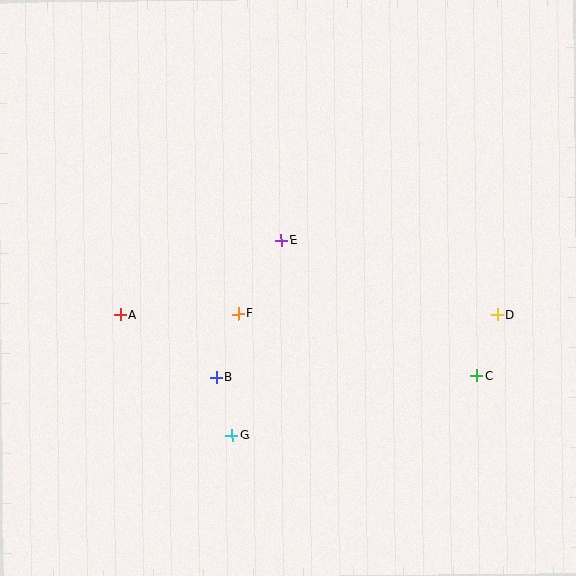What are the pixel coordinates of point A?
Point A is at (120, 314).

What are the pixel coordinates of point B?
Point B is at (216, 377).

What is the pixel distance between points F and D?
The distance between F and D is 259 pixels.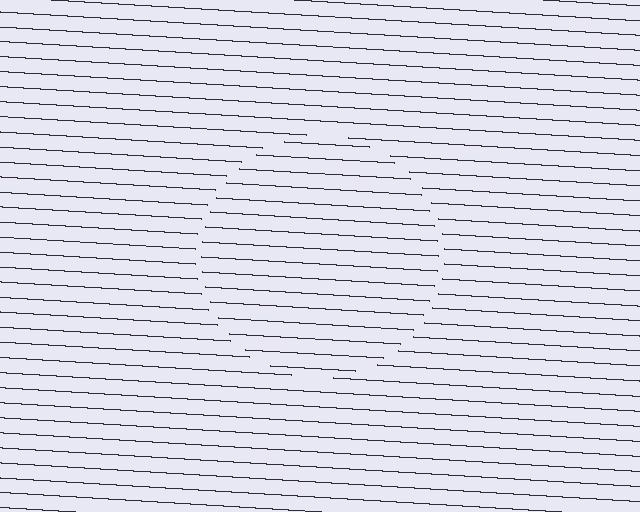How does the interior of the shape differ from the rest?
The interior of the shape contains the same grating, shifted by half a period — the contour is defined by the phase discontinuity where line-ends from the inner and outer gratings abut.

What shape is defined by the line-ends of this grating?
An illusory circle. The interior of the shape contains the same grating, shifted by half a period — the contour is defined by the phase discontinuity where line-ends from the inner and outer gratings abut.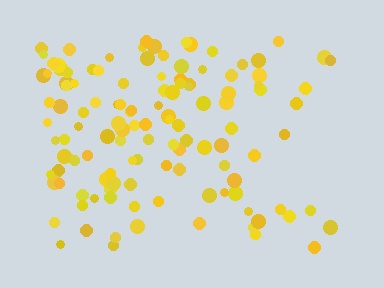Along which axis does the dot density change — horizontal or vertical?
Horizontal.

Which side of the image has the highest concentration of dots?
The left.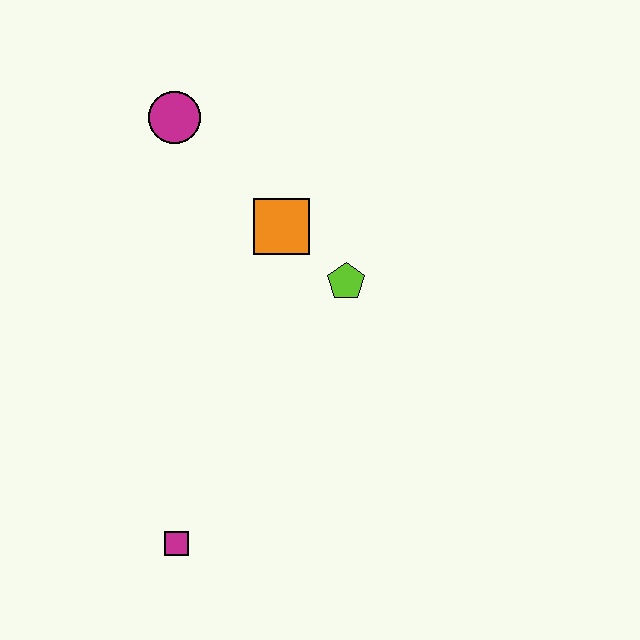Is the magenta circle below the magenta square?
No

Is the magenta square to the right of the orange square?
No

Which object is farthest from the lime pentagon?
The magenta square is farthest from the lime pentagon.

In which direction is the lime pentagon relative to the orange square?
The lime pentagon is to the right of the orange square.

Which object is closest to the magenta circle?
The orange square is closest to the magenta circle.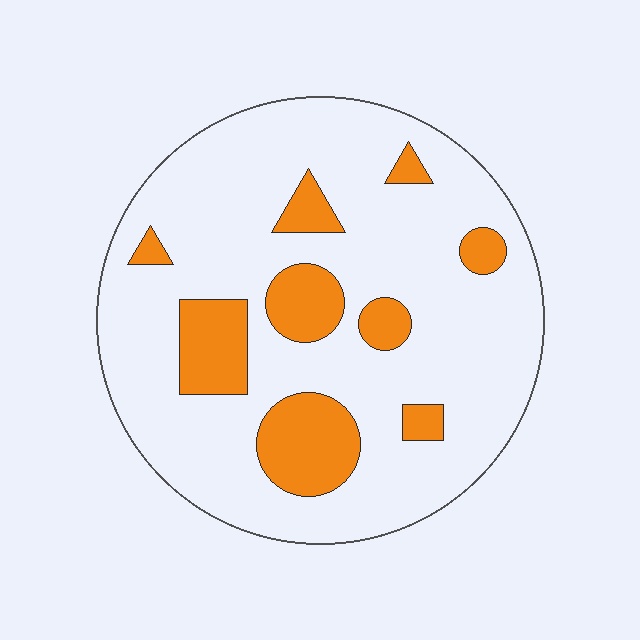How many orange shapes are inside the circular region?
9.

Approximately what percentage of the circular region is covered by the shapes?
Approximately 20%.